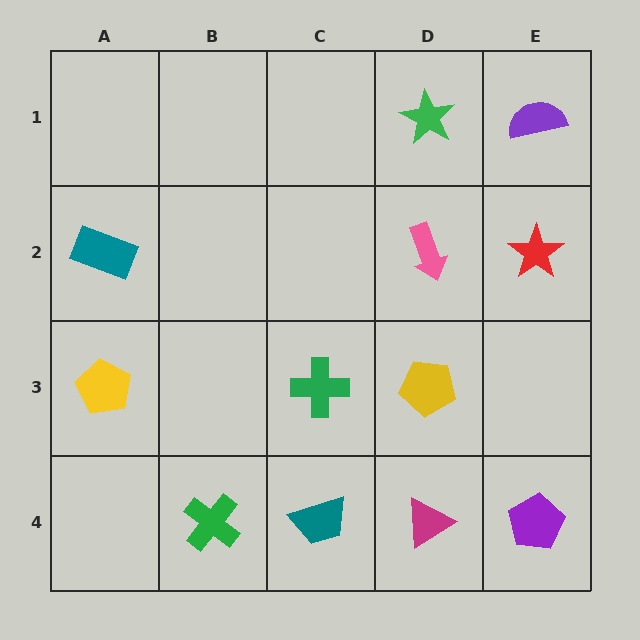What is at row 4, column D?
A magenta triangle.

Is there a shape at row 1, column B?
No, that cell is empty.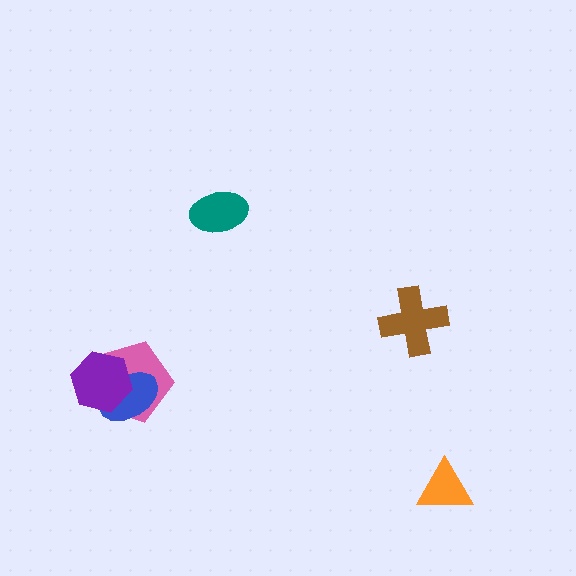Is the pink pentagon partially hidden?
Yes, it is partially covered by another shape.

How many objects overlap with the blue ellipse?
2 objects overlap with the blue ellipse.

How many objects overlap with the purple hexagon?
2 objects overlap with the purple hexagon.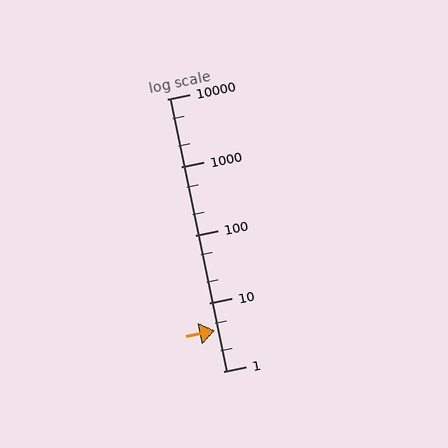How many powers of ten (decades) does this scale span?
The scale spans 4 decades, from 1 to 10000.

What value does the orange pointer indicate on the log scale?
The pointer indicates approximately 4.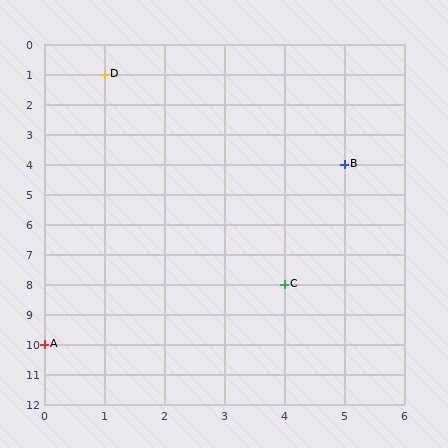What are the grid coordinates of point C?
Point C is at grid coordinates (4, 8).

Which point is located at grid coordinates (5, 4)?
Point B is at (5, 4).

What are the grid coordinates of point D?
Point D is at grid coordinates (1, 1).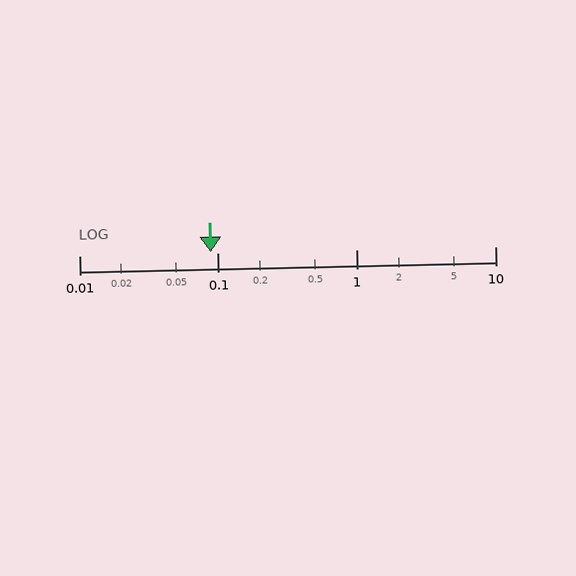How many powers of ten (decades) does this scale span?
The scale spans 3 decades, from 0.01 to 10.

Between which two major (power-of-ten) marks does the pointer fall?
The pointer is between 0.01 and 0.1.